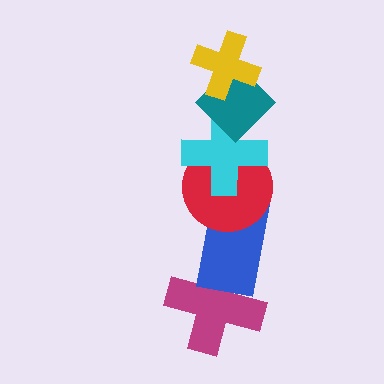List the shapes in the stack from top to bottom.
From top to bottom: the yellow cross, the teal diamond, the cyan cross, the red circle, the blue rectangle, the magenta cross.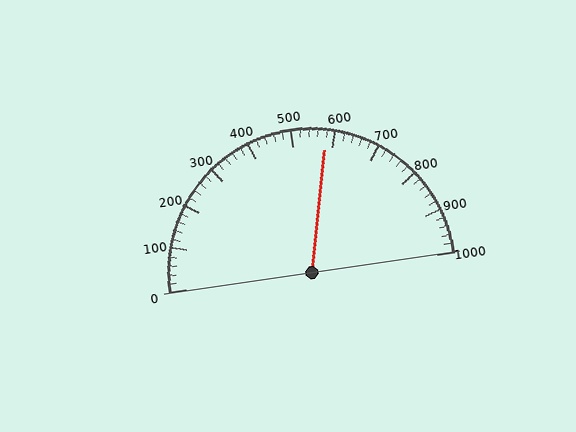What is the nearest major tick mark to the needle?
The nearest major tick mark is 600.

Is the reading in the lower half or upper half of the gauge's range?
The reading is in the upper half of the range (0 to 1000).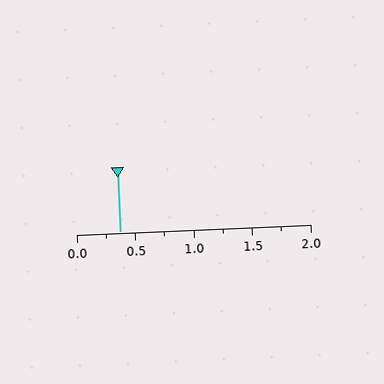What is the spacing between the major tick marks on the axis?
The major ticks are spaced 0.5 apart.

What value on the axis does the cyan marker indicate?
The marker indicates approximately 0.38.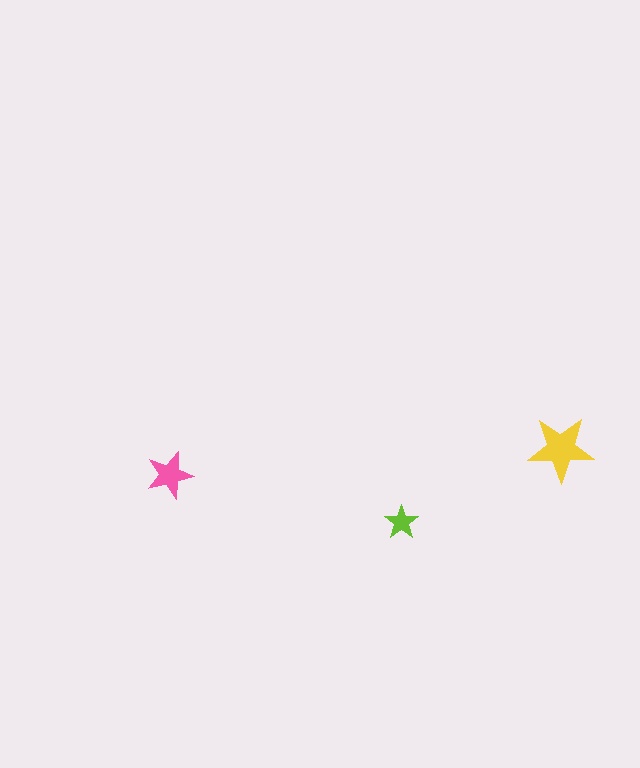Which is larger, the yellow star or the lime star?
The yellow one.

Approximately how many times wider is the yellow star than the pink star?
About 1.5 times wider.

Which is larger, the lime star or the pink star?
The pink one.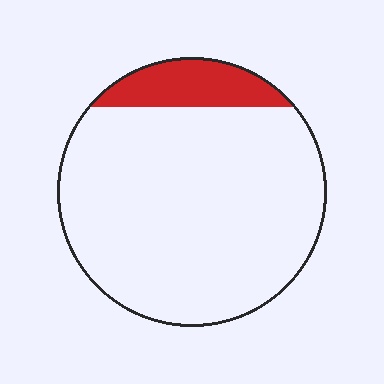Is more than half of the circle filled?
No.